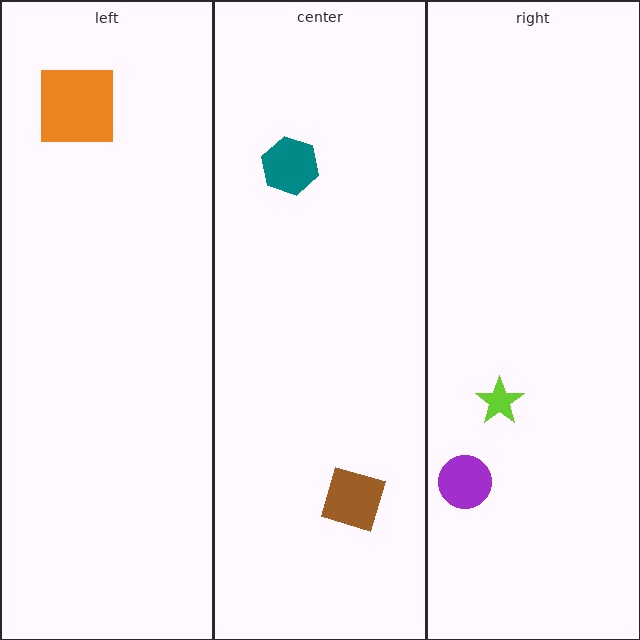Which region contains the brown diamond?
The center region.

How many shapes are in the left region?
1.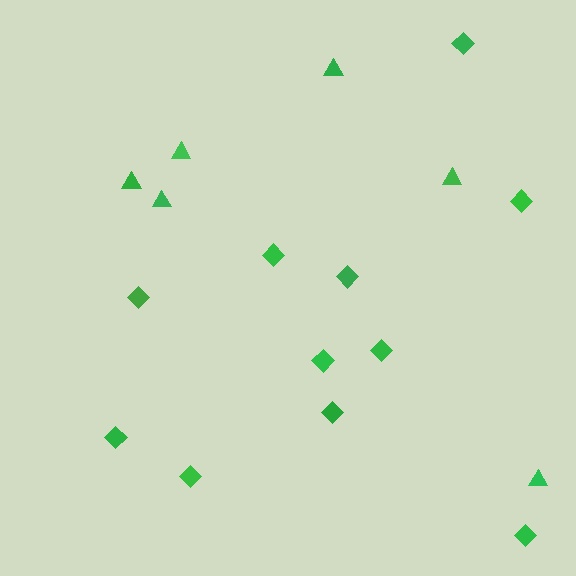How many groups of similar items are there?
There are 2 groups: one group of triangles (6) and one group of diamonds (11).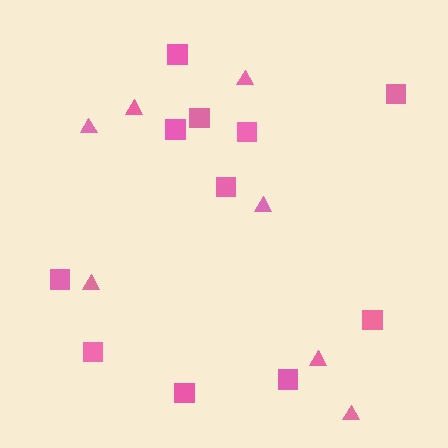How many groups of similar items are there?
There are 2 groups: one group of squares (11) and one group of triangles (7).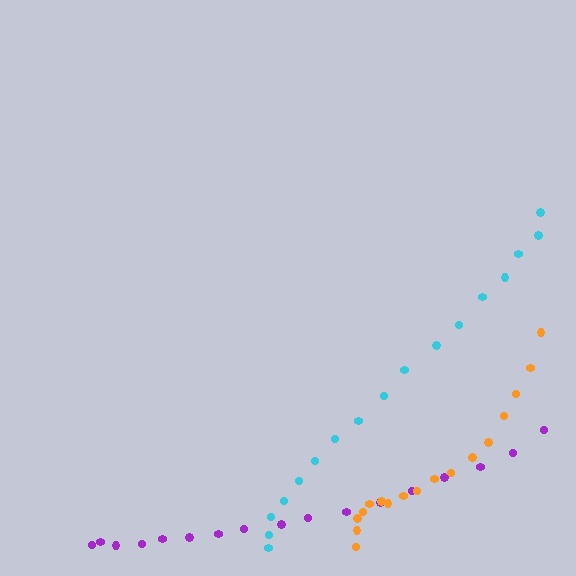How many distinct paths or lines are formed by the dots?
There are 3 distinct paths.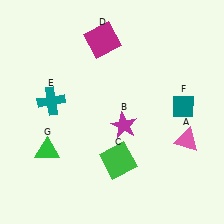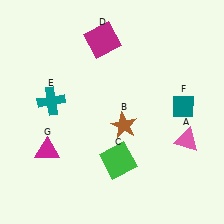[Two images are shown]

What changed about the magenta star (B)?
In Image 1, B is magenta. In Image 2, it changed to brown.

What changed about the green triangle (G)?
In Image 1, G is green. In Image 2, it changed to magenta.